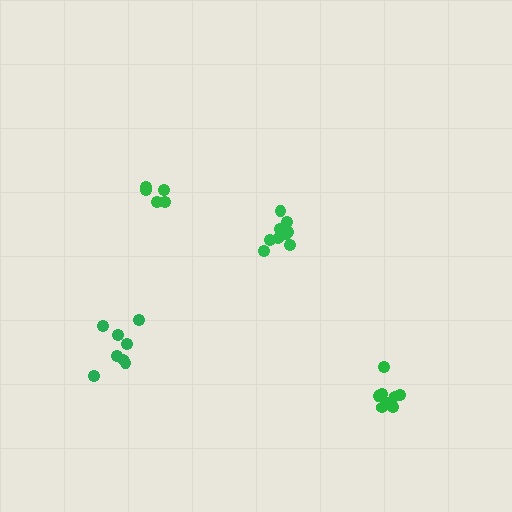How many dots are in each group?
Group 1: 5 dots, Group 2: 10 dots, Group 3: 8 dots, Group 4: 8 dots (31 total).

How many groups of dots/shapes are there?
There are 4 groups.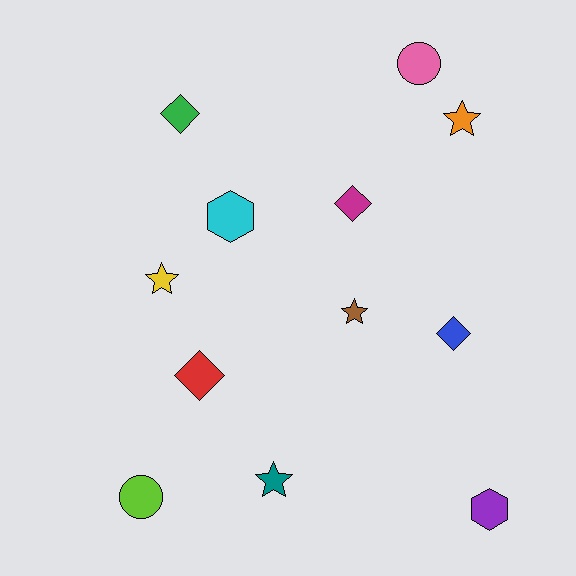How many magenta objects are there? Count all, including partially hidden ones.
There is 1 magenta object.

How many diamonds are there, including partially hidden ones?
There are 4 diamonds.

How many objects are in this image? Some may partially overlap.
There are 12 objects.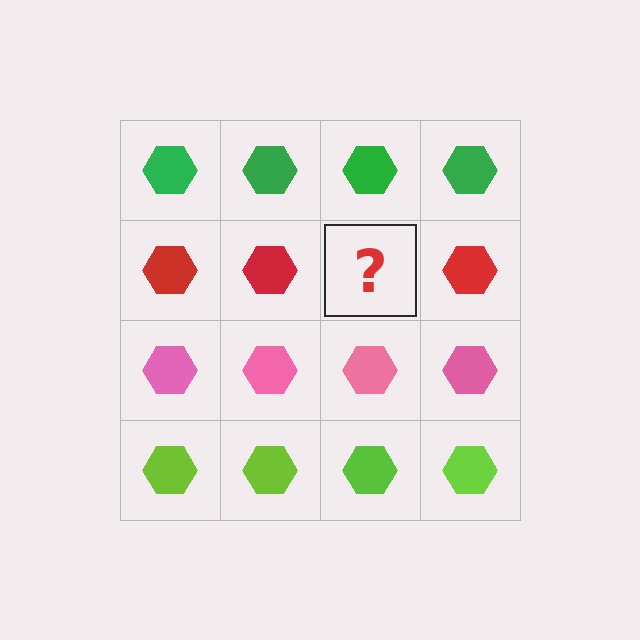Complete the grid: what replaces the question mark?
The question mark should be replaced with a red hexagon.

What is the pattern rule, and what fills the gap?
The rule is that each row has a consistent color. The gap should be filled with a red hexagon.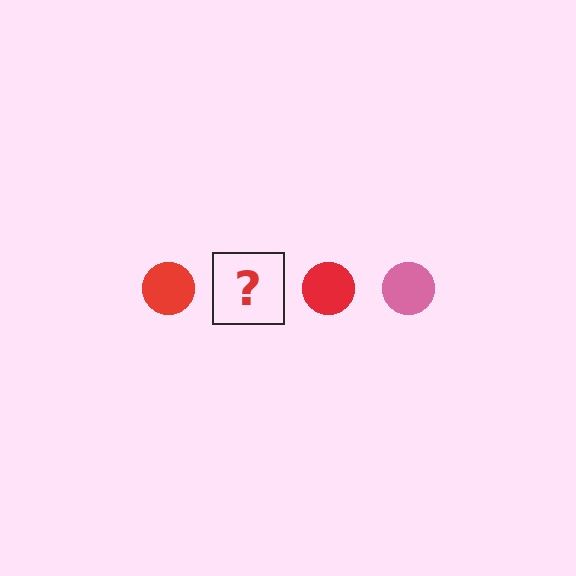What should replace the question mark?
The question mark should be replaced with a pink circle.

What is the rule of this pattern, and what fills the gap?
The rule is that the pattern cycles through red, pink circles. The gap should be filled with a pink circle.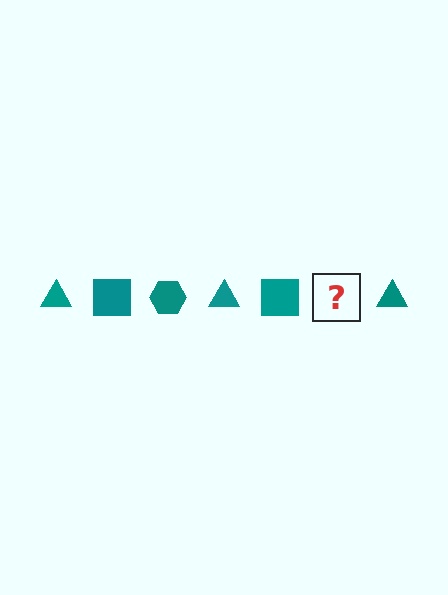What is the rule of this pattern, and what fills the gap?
The rule is that the pattern cycles through triangle, square, hexagon shapes in teal. The gap should be filled with a teal hexagon.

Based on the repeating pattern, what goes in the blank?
The blank should be a teal hexagon.